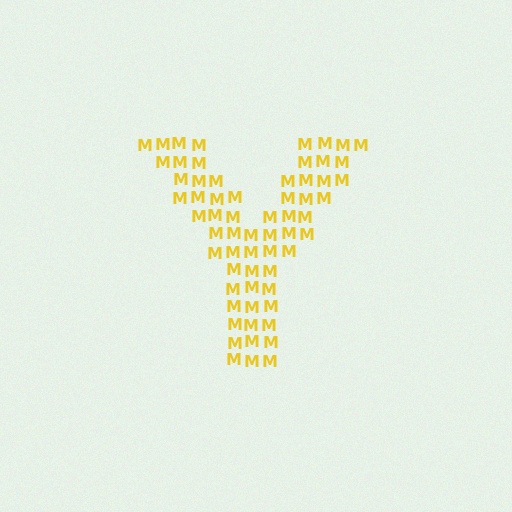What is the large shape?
The large shape is the letter Y.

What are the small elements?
The small elements are letter M's.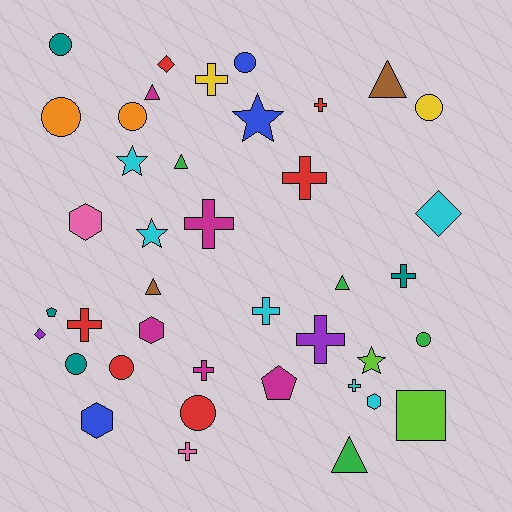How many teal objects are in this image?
There are 4 teal objects.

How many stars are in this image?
There are 4 stars.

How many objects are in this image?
There are 40 objects.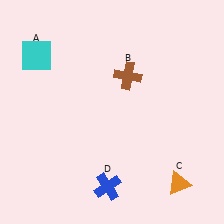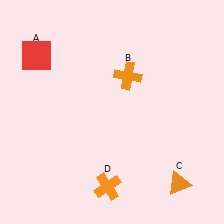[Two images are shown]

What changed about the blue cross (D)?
In Image 1, D is blue. In Image 2, it changed to orange.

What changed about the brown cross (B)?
In Image 1, B is brown. In Image 2, it changed to orange.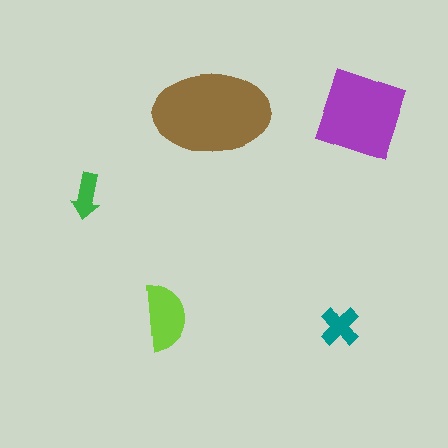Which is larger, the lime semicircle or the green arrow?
The lime semicircle.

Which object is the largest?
The brown ellipse.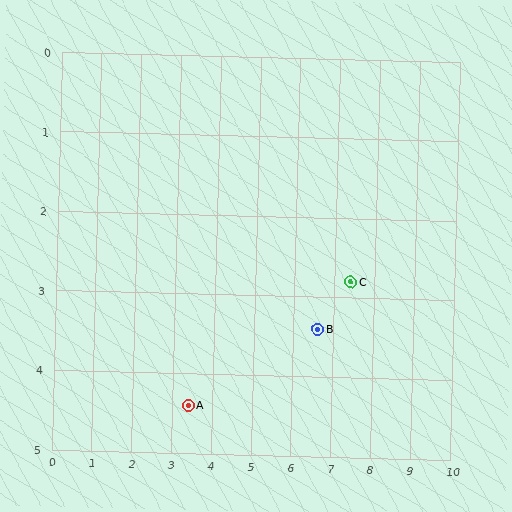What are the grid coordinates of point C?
Point C is at approximately (7.4, 2.8).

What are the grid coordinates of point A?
Point A is at approximately (3.4, 4.4).